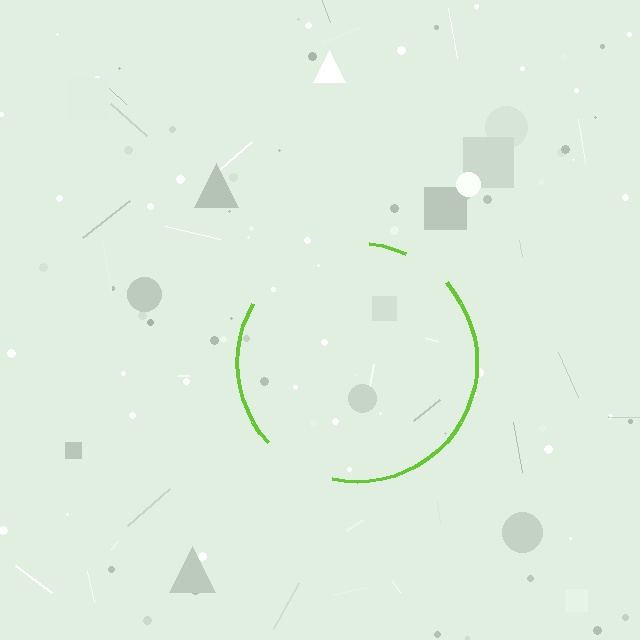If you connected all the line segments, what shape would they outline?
They would outline a circle.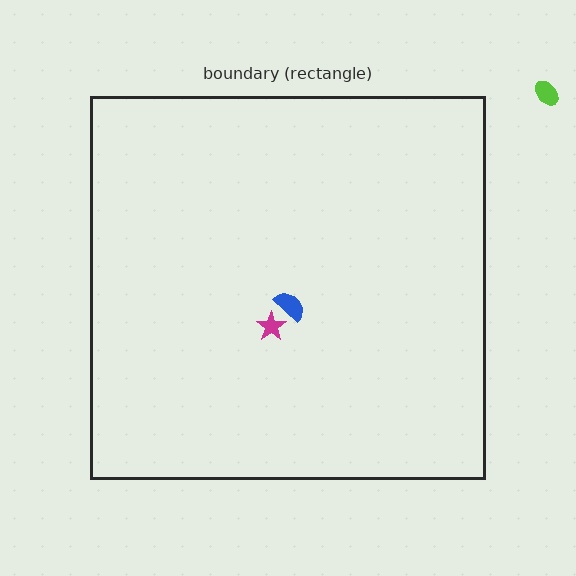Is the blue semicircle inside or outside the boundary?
Inside.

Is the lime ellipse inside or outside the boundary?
Outside.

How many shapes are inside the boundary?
2 inside, 1 outside.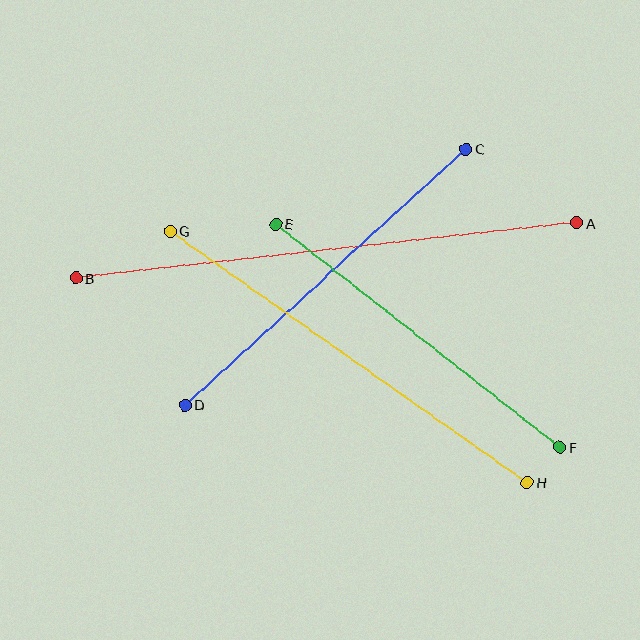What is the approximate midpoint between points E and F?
The midpoint is at approximately (418, 336) pixels.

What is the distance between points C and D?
The distance is approximately 380 pixels.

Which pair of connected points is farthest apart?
Points A and B are farthest apart.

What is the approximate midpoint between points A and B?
The midpoint is at approximately (326, 250) pixels.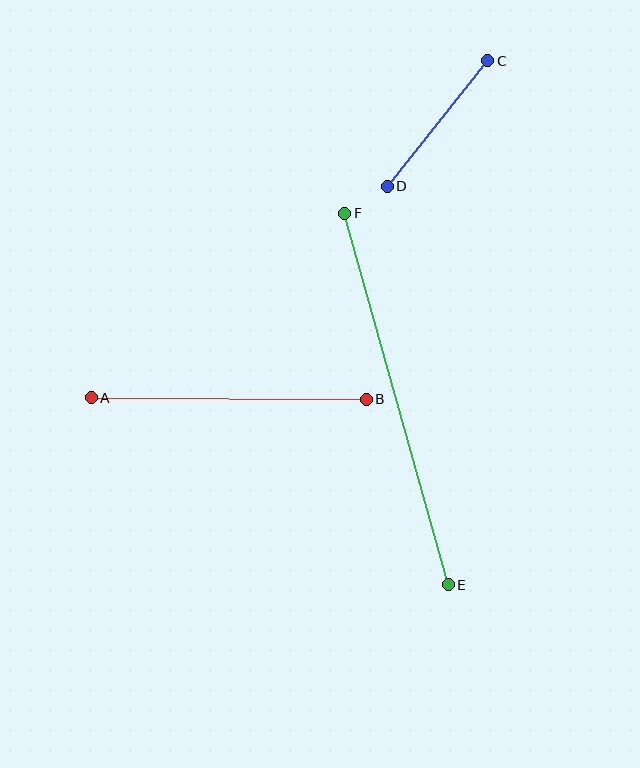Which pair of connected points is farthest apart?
Points E and F are farthest apart.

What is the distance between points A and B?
The distance is approximately 275 pixels.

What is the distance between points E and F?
The distance is approximately 385 pixels.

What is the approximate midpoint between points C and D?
The midpoint is at approximately (437, 124) pixels.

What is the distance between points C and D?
The distance is approximately 161 pixels.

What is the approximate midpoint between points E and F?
The midpoint is at approximately (397, 399) pixels.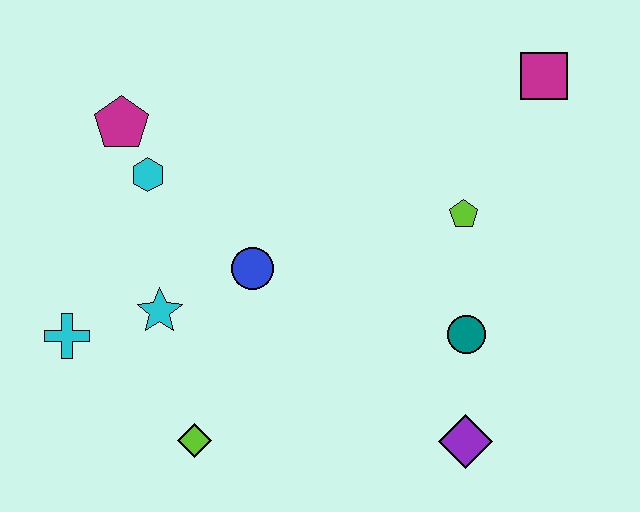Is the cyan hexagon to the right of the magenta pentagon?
Yes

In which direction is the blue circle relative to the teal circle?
The blue circle is to the left of the teal circle.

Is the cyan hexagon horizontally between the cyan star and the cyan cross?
Yes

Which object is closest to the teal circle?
The purple diamond is closest to the teal circle.